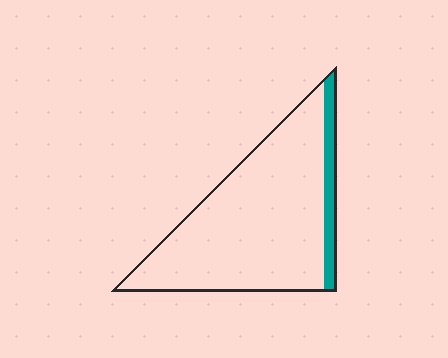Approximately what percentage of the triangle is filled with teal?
Approximately 10%.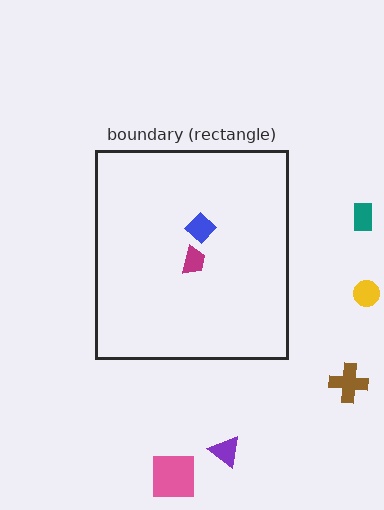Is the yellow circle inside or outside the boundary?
Outside.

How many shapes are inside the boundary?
2 inside, 5 outside.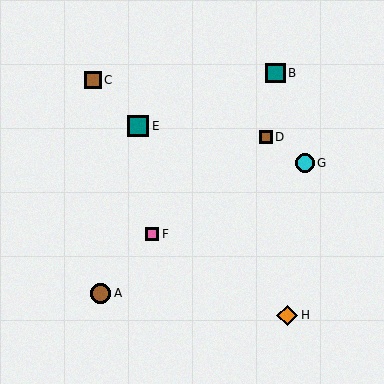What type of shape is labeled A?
Shape A is a brown circle.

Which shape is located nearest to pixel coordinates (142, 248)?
The pink square (labeled F) at (152, 234) is nearest to that location.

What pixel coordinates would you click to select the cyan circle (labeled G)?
Click at (305, 163) to select the cyan circle G.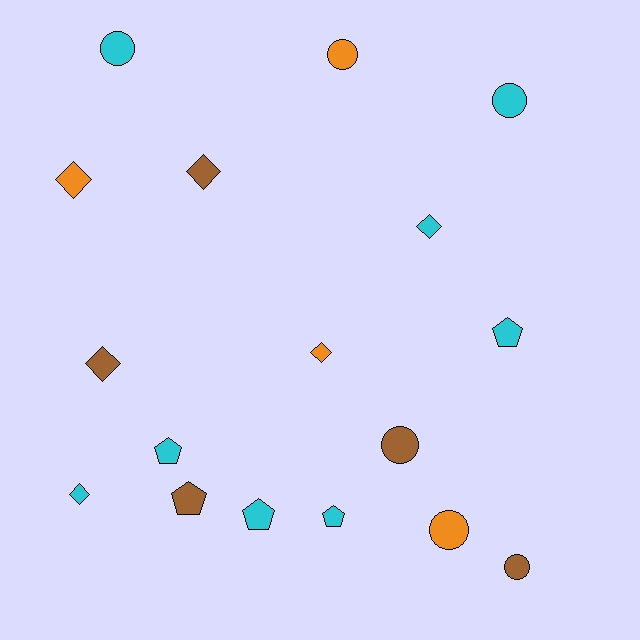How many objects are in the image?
There are 17 objects.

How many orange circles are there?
There are 2 orange circles.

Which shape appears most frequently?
Diamond, with 6 objects.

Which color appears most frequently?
Cyan, with 8 objects.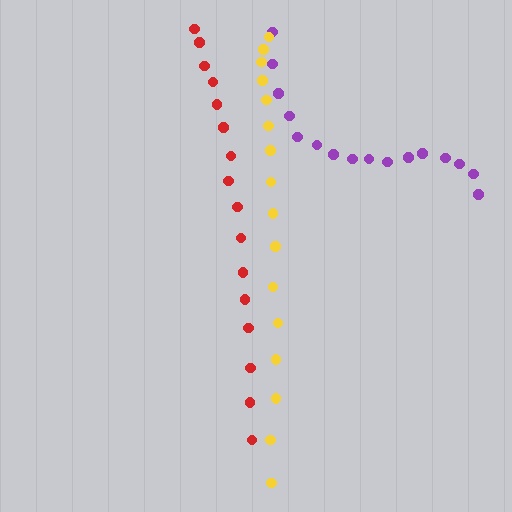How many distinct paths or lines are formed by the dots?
There are 3 distinct paths.